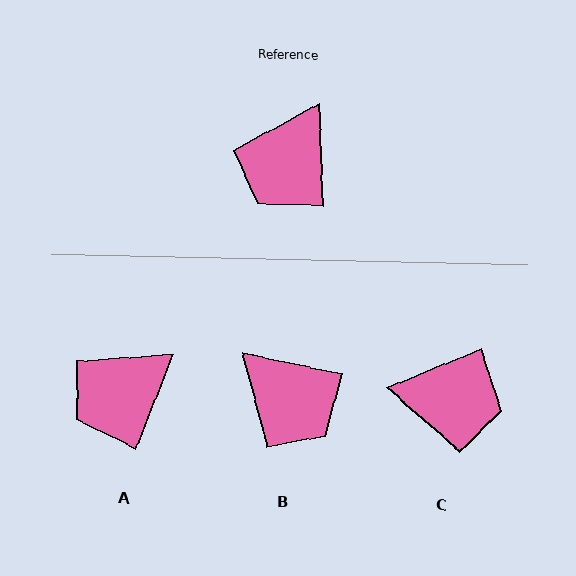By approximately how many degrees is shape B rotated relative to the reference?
Approximately 76 degrees counter-clockwise.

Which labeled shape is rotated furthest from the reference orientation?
C, about 110 degrees away.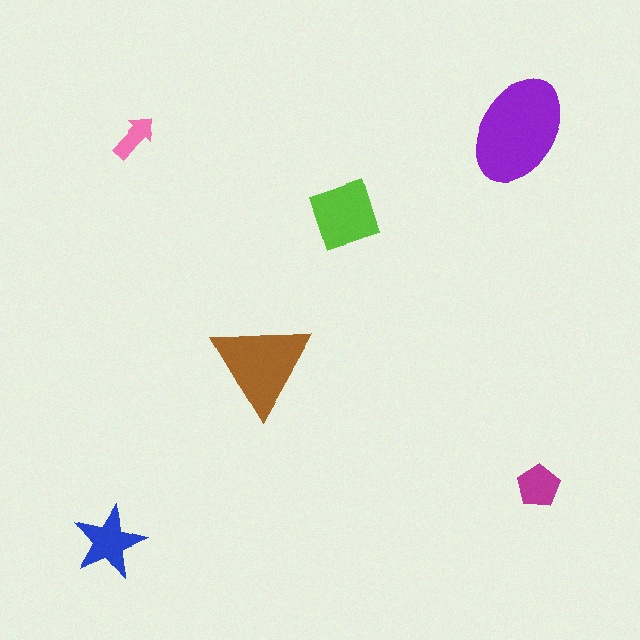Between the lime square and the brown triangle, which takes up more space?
The brown triangle.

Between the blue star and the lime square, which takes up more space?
The lime square.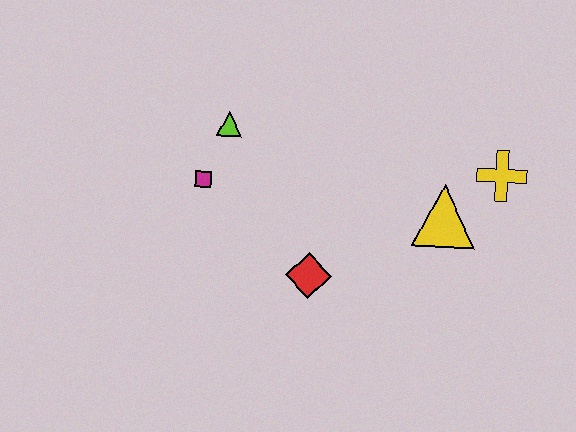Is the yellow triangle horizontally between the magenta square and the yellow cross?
Yes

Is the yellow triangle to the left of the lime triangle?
No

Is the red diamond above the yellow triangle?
No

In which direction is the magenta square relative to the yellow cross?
The magenta square is to the left of the yellow cross.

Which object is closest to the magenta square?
The lime triangle is closest to the magenta square.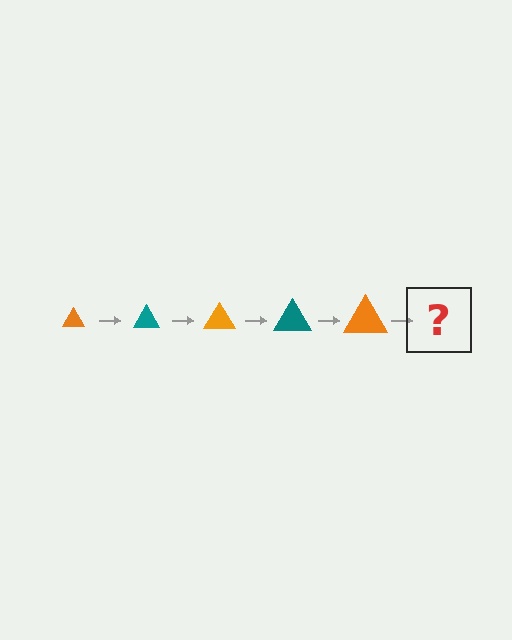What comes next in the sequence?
The next element should be a teal triangle, larger than the previous one.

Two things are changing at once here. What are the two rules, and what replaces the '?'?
The two rules are that the triangle grows larger each step and the color cycles through orange and teal. The '?' should be a teal triangle, larger than the previous one.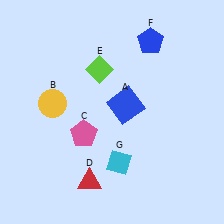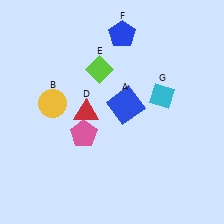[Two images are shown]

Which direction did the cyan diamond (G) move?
The cyan diamond (G) moved up.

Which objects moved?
The objects that moved are: the red triangle (D), the blue pentagon (F), the cyan diamond (G).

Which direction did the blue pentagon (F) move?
The blue pentagon (F) moved left.